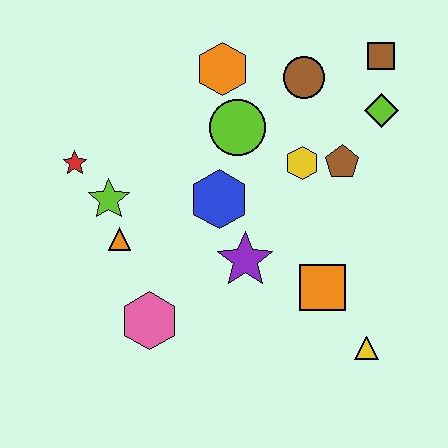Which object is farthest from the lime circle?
The yellow triangle is farthest from the lime circle.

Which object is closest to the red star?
The lime star is closest to the red star.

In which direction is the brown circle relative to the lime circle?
The brown circle is to the right of the lime circle.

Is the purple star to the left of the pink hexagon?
No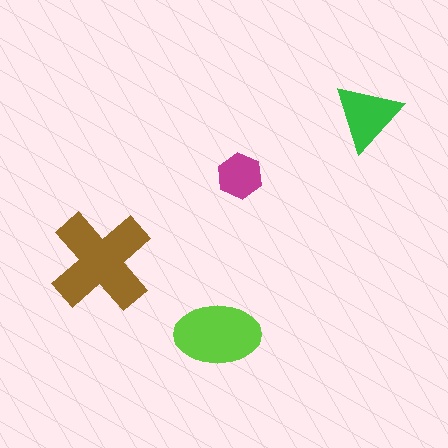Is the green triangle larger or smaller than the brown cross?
Smaller.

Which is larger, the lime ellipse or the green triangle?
The lime ellipse.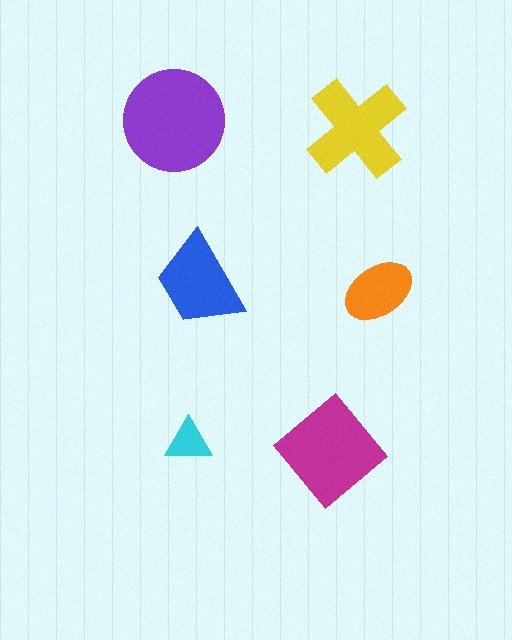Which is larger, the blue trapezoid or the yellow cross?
The yellow cross.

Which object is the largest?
The purple circle.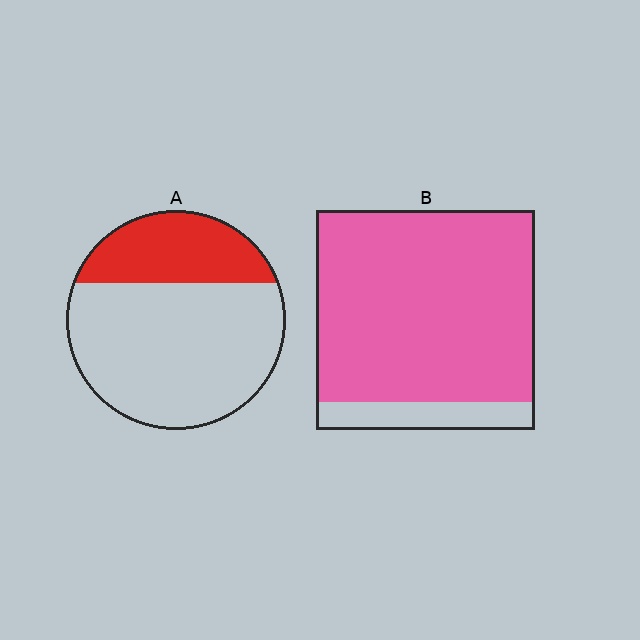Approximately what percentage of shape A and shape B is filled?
A is approximately 30% and B is approximately 85%.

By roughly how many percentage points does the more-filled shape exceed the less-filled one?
By roughly 60 percentage points (B over A).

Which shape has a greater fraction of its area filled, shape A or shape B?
Shape B.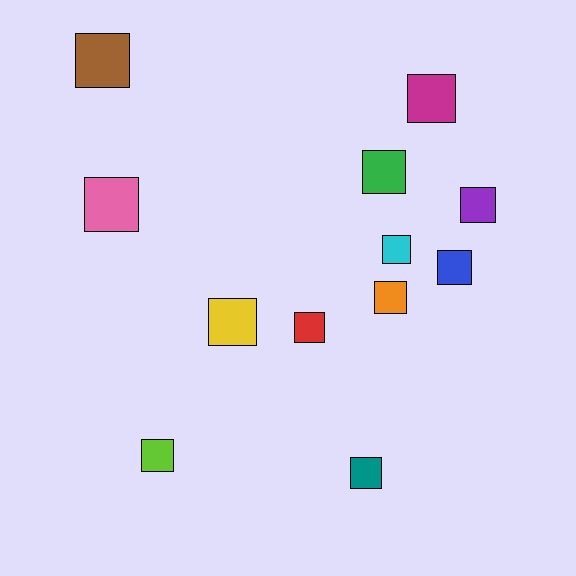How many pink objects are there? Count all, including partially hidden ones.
There is 1 pink object.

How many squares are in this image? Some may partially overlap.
There are 12 squares.